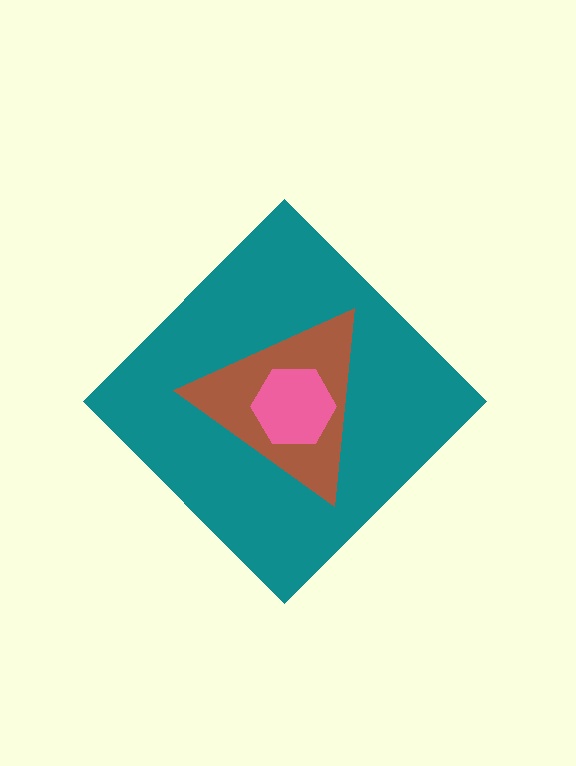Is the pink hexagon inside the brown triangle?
Yes.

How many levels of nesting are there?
3.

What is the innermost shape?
The pink hexagon.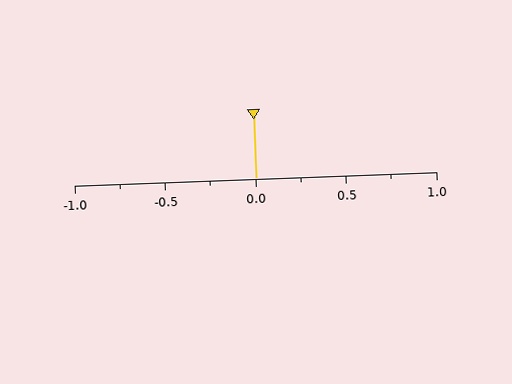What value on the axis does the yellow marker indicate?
The marker indicates approximately 0.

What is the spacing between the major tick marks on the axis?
The major ticks are spaced 0.5 apart.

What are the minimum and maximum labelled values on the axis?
The axis runs from -1.0 to 1.0.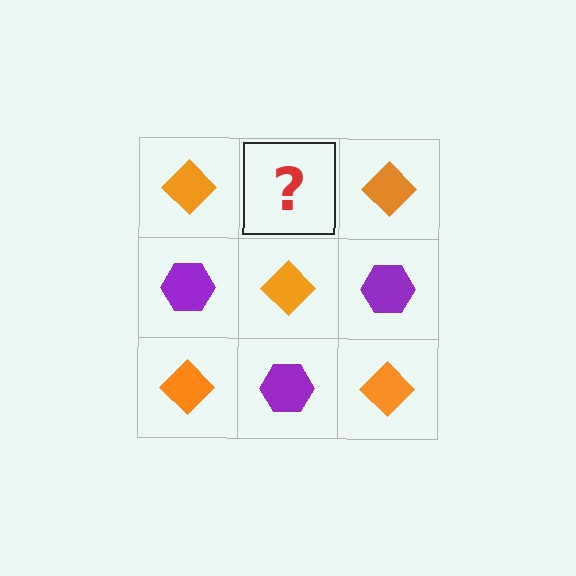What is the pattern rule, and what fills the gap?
The rule is that it alternates orange diamond and purple hexagon in a checkerboard pattern. The gap should be filled with a purple hexagon.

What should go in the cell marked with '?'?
The missing cell should contain a purple hexagon.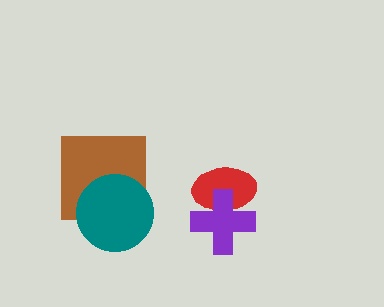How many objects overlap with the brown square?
1 object overlaps with the brown square.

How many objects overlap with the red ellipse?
1 object overlaps with the red ellipse.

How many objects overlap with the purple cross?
1 object overlaps with the purple cross.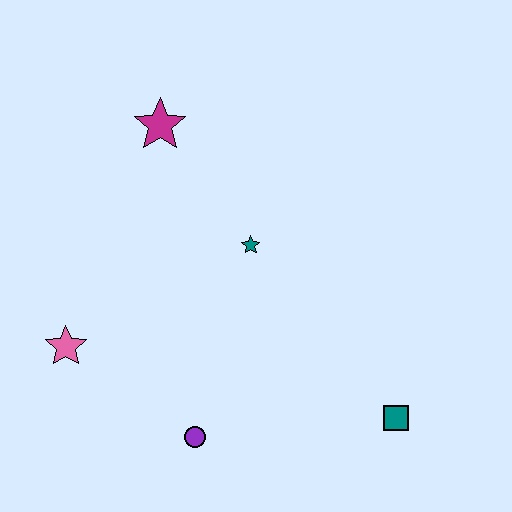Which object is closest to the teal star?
The magenta star is closest to the teal star.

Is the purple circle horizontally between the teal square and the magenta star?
Yes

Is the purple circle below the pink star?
Yes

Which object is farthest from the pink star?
The teal square is farthest from the pink star.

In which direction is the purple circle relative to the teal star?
The purple circle is below the teal star.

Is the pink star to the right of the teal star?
No